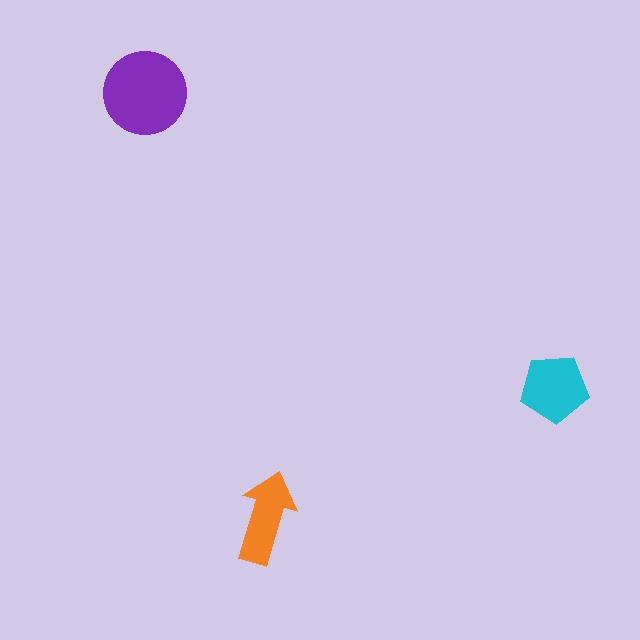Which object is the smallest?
The orange arrow.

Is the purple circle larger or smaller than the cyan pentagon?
Larger.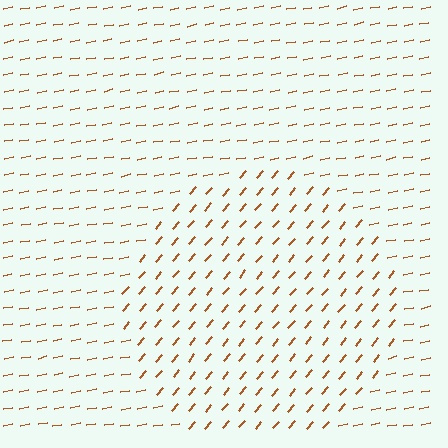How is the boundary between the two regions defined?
The boundary is defined purely by a change in line orientation (approximately 38 degrees difference). All lines are the same color and thickness.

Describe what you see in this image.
The image is filled with small brown line segments. A circle region in the image has lines oriented differently from the surrounding lines, creating a visible texture boundary.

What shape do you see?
I see a circle.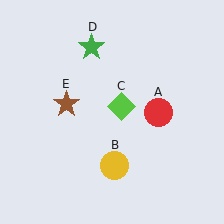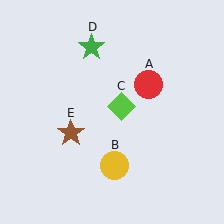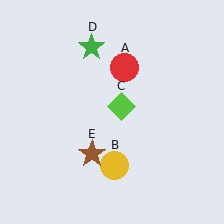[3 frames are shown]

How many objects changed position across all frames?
2 objects changed position: red circle (object A), brown star (object E).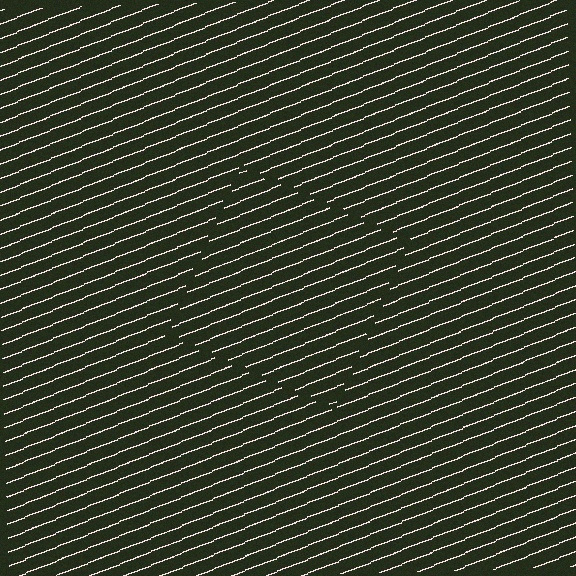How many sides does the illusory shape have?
4 sides — the line-ends trace a square.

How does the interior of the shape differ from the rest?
The interior of the shape contains the same grating, shifted by half a period — the contour is defined by the phase discontinuity where line-ends from the inner and outer gratings abut.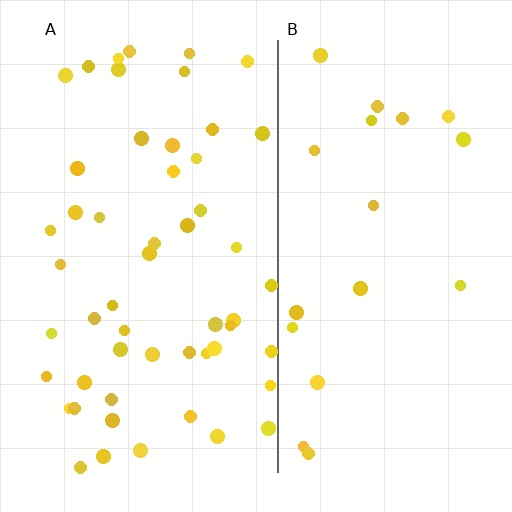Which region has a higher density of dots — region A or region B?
A (the left).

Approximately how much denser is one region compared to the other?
Approximately 2.8× — region A over region B.